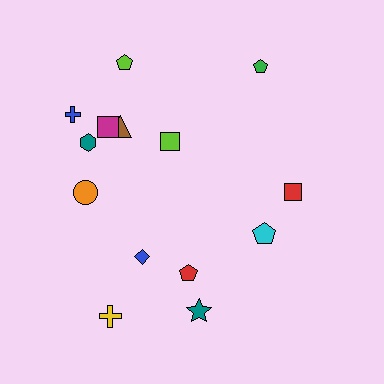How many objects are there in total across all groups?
There are 14 objects.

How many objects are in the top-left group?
There are 6 objects.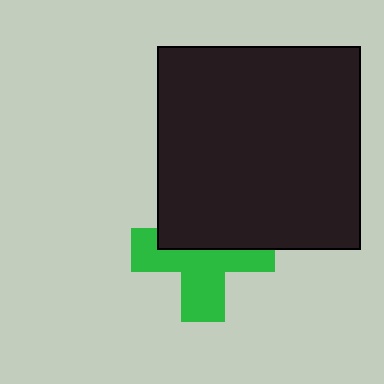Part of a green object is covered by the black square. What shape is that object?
It is a cross.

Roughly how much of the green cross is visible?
About half of it is visible (roughly 55%).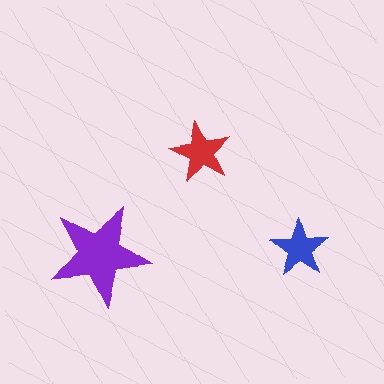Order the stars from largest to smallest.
the purple one, the red one, the blue one.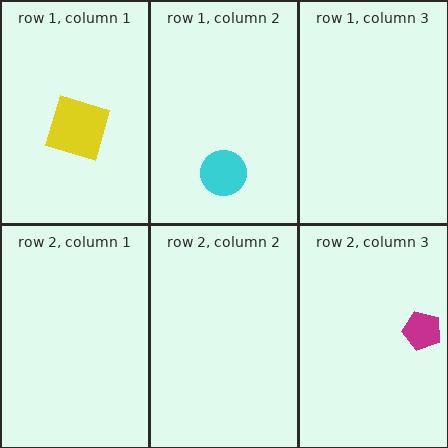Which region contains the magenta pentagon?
The row 2, column 3 region.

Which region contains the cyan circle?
The row 1, column 2 region.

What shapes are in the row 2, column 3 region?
The magenta pentagon.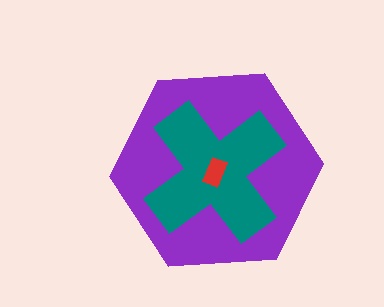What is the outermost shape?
The purple hexagon.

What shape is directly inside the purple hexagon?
The teal cross.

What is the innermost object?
The red rectangle.